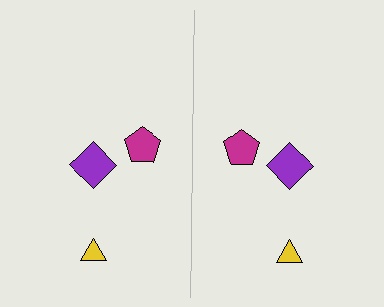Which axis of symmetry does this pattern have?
The pattern has a vertical axis of symmetry running through the center of the image.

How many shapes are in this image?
There are 6 shapes in this image.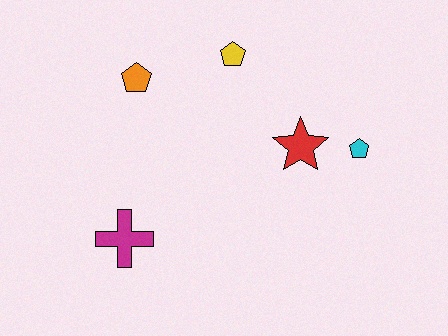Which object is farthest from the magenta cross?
The cyan pentagon is farthest from the magenta cross.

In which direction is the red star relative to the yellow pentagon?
The red star is below the yellow pentagon.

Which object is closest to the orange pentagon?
The yellow pentagon is closest to the orange pentagon.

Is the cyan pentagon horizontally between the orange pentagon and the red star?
No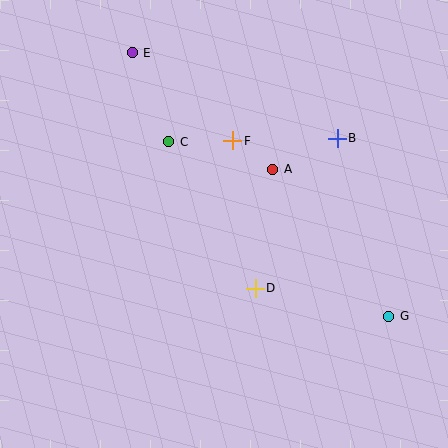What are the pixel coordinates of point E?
Point E is at (132, 53).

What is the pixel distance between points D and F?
The distance between D and F is 149 pixels.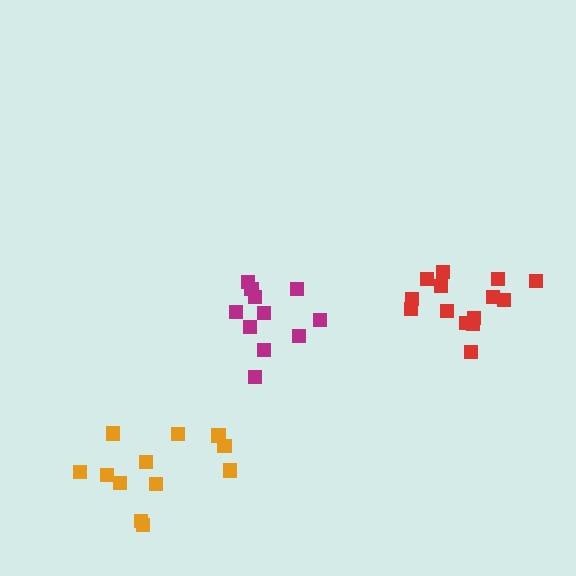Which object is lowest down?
The orange cluster is bottommost.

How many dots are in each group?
Group 1: 14 dots, Group 2: 12 dots, Group 3: 12 dots (38 total).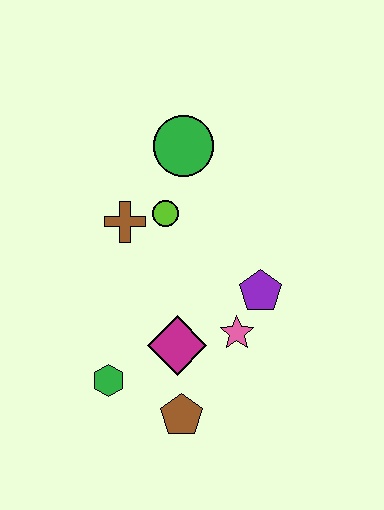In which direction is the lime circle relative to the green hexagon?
The lime circle is above the green hexagon.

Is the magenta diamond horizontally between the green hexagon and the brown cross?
No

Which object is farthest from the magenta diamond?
The green circle is farthest from the magenta diamond.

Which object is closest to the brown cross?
The lime circle is closest to the brown cross.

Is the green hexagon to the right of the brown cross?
No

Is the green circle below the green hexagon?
No